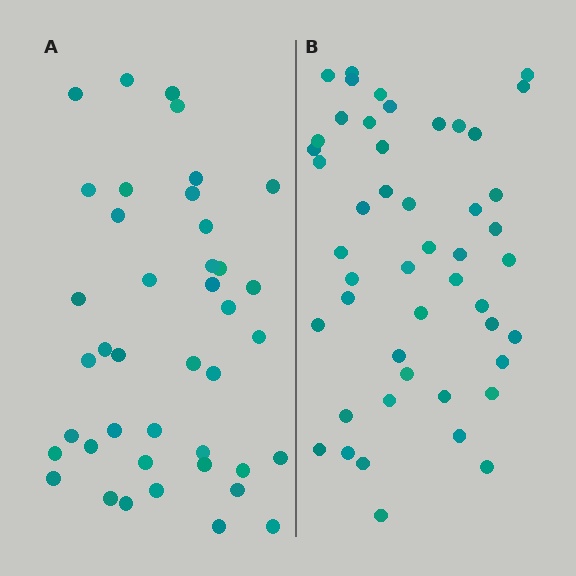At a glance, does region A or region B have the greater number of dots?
Region B (the right region) has more dots.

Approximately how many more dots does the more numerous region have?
Region B has roughly 8 or so more dots than region A.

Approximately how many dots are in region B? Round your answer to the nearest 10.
About 50 dots. (The exact count is 48, which rounds to 50.)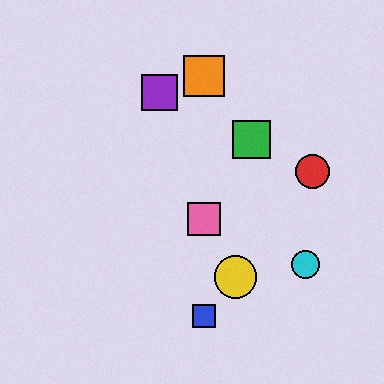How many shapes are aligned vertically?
3 shapes (the blue square, the orange square, the pink square) are aligned vertically.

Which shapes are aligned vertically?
The blue square, the orange square, the pink square are aligned vertically.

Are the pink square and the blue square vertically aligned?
Yes, both are at x≈204.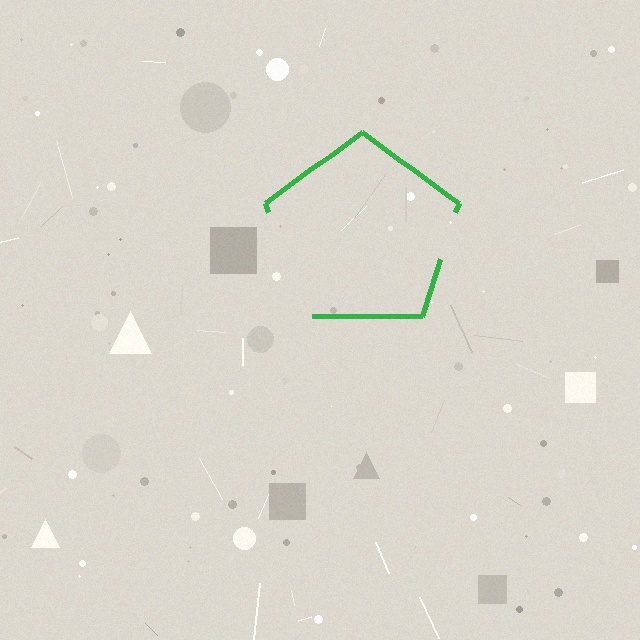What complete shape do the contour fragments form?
The contour fragments form a pentagon.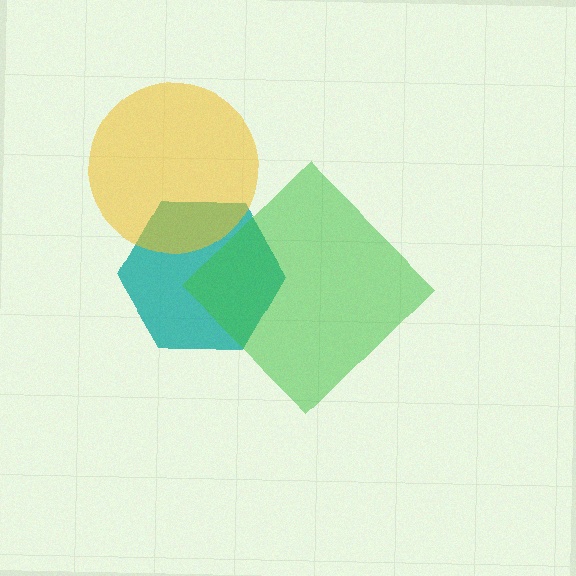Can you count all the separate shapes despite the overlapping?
Yes, there are 3 separate shapes.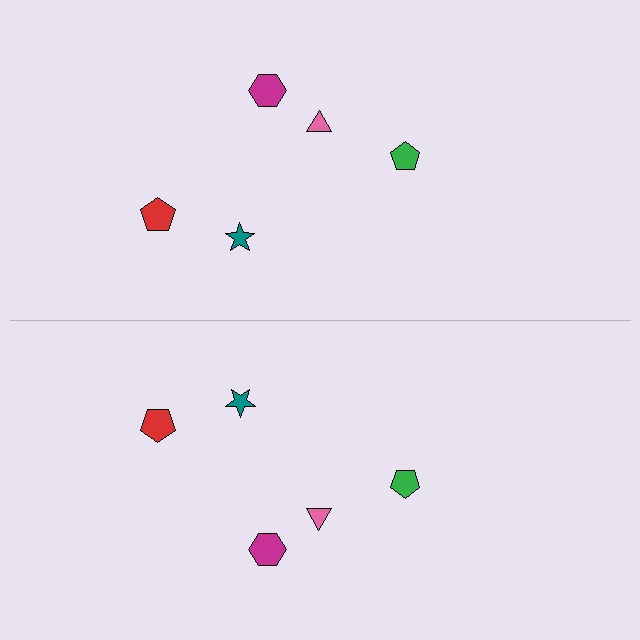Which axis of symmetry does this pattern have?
The pattern has a horizontal axis of symmetry running through the center of the image.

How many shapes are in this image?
There are 10 shapes in this image.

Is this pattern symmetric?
Yes, this pattern has bilateral (reflection) symmetry.